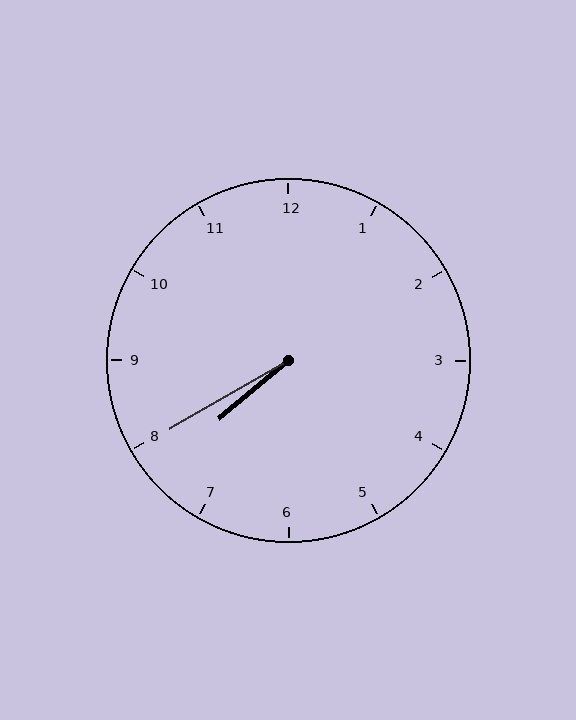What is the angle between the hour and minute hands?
Approximately 10 degrees.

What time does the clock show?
7:40.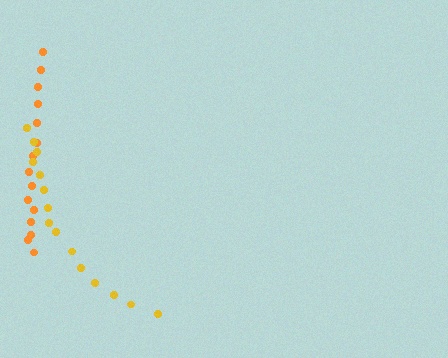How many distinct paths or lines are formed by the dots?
There are 2 distinct paths.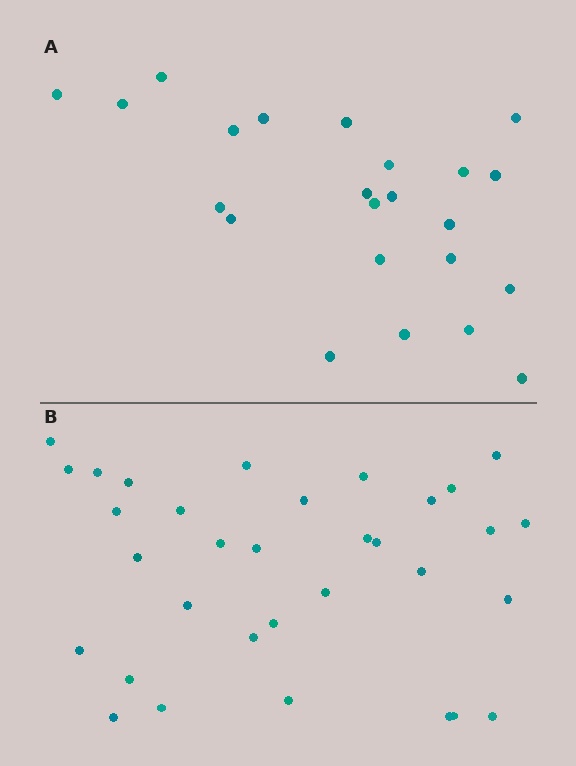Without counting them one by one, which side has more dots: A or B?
Region B (the bottom region) has more dots.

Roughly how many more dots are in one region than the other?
Region B has roughly 10 or so more dots than region A.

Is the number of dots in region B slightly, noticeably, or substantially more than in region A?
Region B has noticeably more, but not dramatically so. The ratio is roughly 1.4 to 1.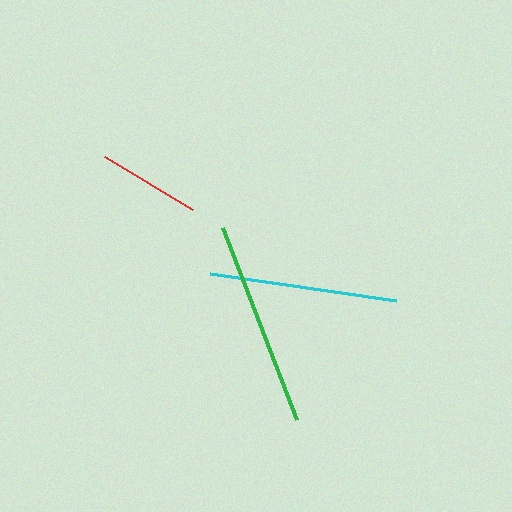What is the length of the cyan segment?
The cyan segment is approximately 188 pixels long.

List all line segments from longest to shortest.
From longest to shortest: green, cyan, red.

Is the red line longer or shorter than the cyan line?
The cyan line is longer than the red line.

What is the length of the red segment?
The red segment is approximately 103 pixels long.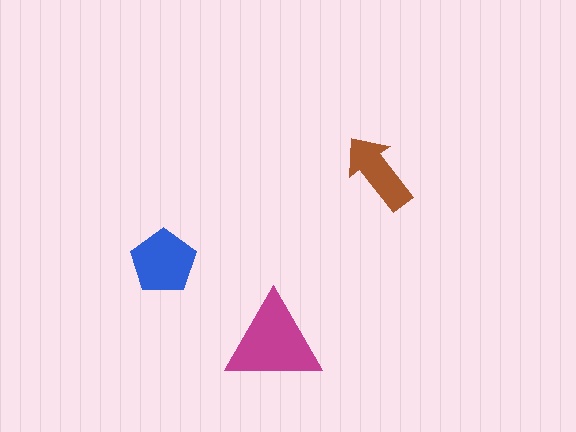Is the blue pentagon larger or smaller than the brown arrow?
Larger.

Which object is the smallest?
The brown arrow.